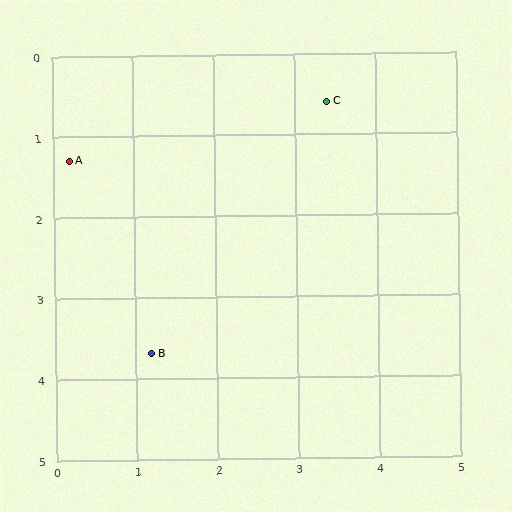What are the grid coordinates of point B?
Point B is at approximately (1.2, 3.7).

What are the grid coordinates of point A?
Point A is at approximately (0.2, 1.3).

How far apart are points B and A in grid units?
Points B and A are about 2.6 grid units apart.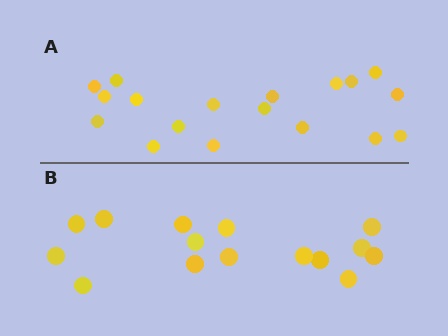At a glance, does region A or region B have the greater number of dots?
Region A (the top region) has more dots.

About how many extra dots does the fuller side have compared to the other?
Region A has just a few more — roughly 2 or 3 more dots than region B.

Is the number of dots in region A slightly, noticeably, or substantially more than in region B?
Region A has only slightly more — the two regions are fairly close. The ratio is roughly 1.2 to 1.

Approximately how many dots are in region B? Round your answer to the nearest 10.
About 20 dots. (The exact count is 15, which rounds to 20.)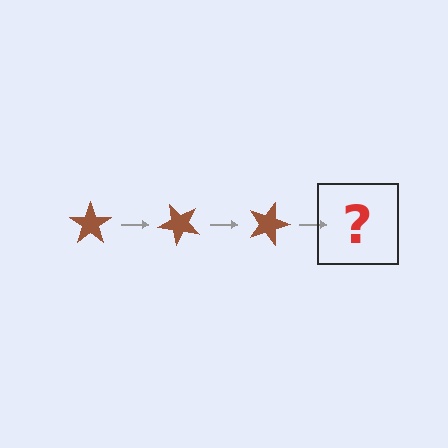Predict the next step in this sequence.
The next step is a brown star rotated 135 degrees.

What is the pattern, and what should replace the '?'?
The pattern is that the star rotates 45 degrees each step. The '?' should be a brown star rotated 135 degrees.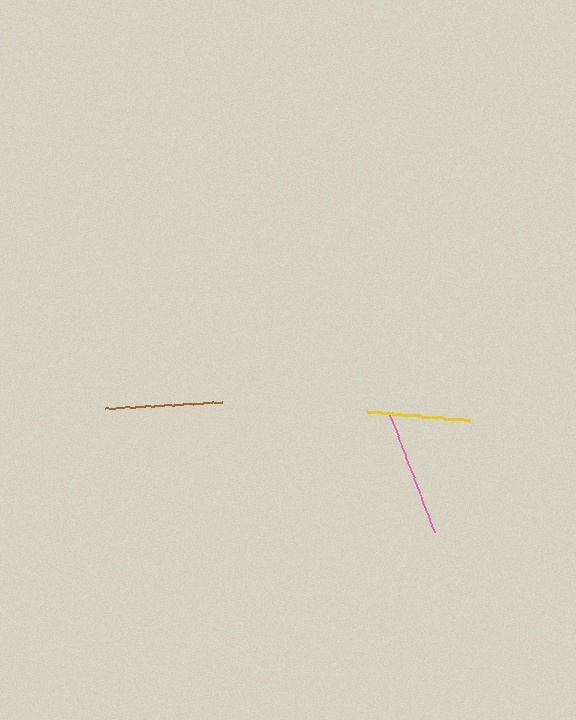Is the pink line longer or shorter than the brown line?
The pink line is longer than the brown line.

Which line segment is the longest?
The pink line is the longest at approximately 126 pixels.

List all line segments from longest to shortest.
From longest to shortest: pink, brown, yellow.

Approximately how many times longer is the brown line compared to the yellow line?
The brown line is approximately 1.1 times the length of the yellow line.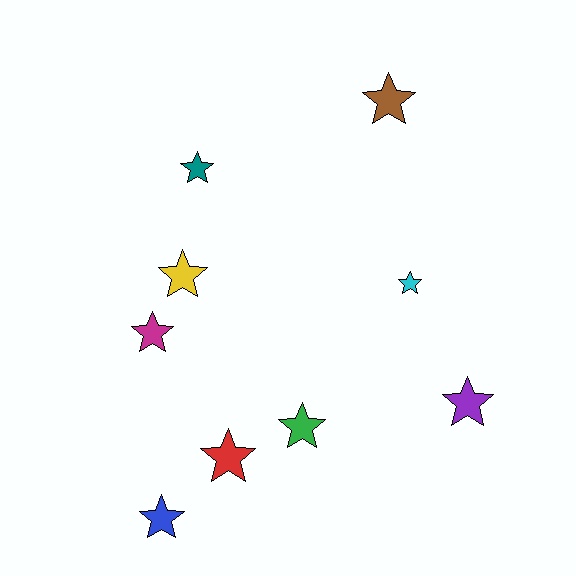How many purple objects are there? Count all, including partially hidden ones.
There is 1 purple object.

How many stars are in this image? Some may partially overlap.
There are 9 stars.